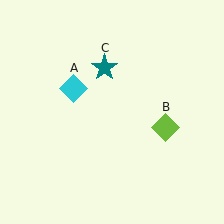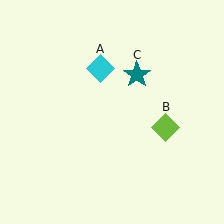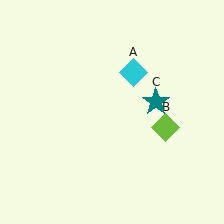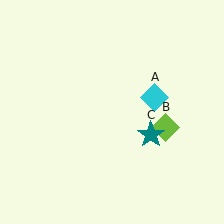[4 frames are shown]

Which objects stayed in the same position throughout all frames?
Lime diamond (object B) remained stationary.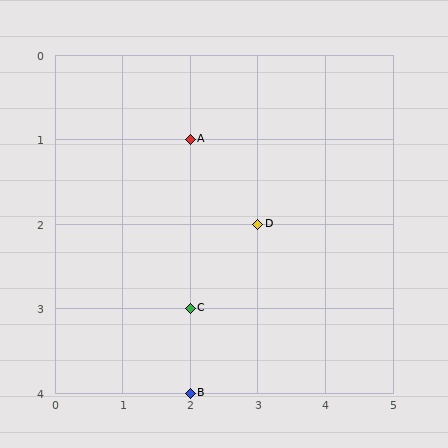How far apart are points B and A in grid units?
Points B and A are 3 rows apart.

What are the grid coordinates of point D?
Point D is at grid coordinates (3, 2).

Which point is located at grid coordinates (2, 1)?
Point A is at (2, 1).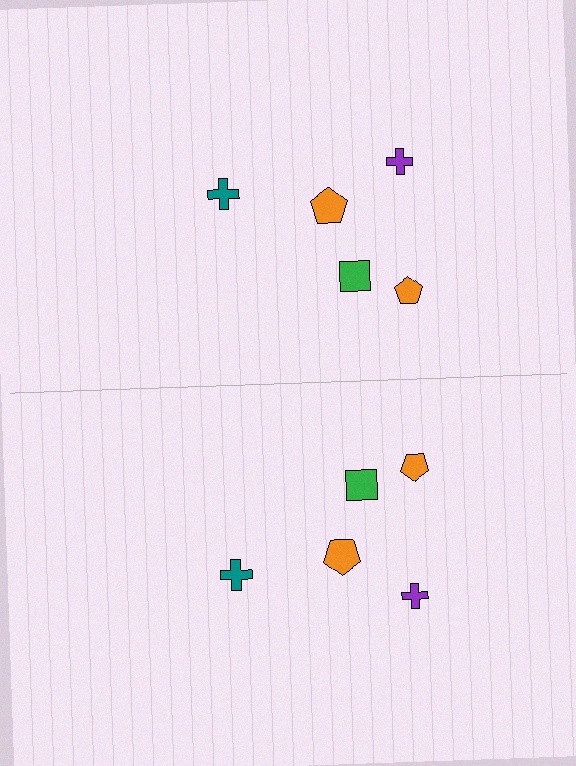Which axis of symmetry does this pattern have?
The pattern has a horizontal axis of symmetry running through the center of the image.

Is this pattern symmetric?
Yes, this pattern has bilateral (reflection) symmetry.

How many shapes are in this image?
There are 10 shapes in this image.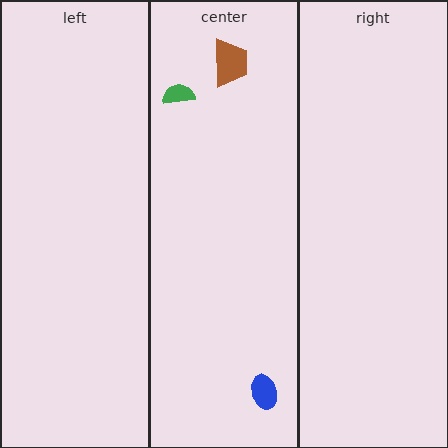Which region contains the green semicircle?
The center region.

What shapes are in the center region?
The green semicircle, the blue ellipse, the brown trapezoid.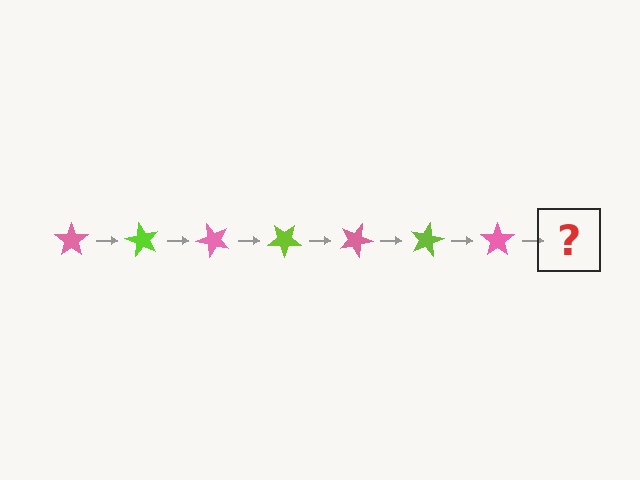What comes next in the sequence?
The next element should be a lime star, rotated 420 degrees from the start.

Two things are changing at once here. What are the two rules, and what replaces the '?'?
The two rules are that it rotates 60 degrees each step and the color cycles through pink and lime. The '?' should be a lime star, rotated 420 degrees from the start.